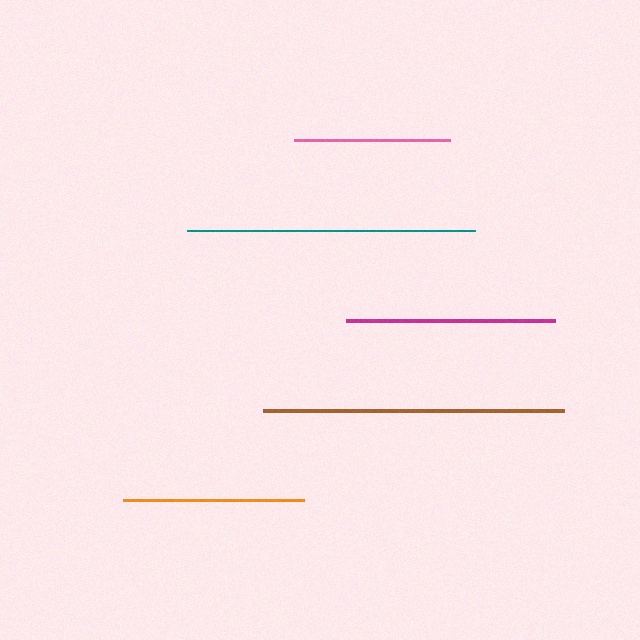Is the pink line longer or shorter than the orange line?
The orange line is longer than the pink line.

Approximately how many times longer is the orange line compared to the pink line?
The orange line is approximately 1.2 times the length of the pink line.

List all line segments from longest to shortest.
From longest to shortest: brown, teal, magenta, orange, pink.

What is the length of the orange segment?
The orange segment is approximately 180 pixels long.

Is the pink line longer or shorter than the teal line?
The teal line is longer than the pink line.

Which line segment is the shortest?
The pink line is the shortest at approximately 157 pixels.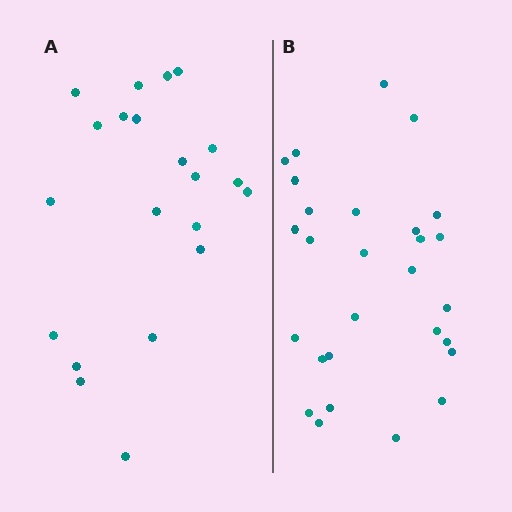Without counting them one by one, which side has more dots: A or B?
Region B (the right region) has more dots.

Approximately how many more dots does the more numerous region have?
Region B has roughly 8 or so more dots than region A.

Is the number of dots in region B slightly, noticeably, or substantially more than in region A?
Region B has noticeably more, but not dramatically so. The ratio is roughly 1.3 to 1.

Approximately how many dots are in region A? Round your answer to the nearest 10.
About 20 dots. (The exact count is 21, which rounds to 20.)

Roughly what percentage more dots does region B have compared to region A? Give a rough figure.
About 35% more.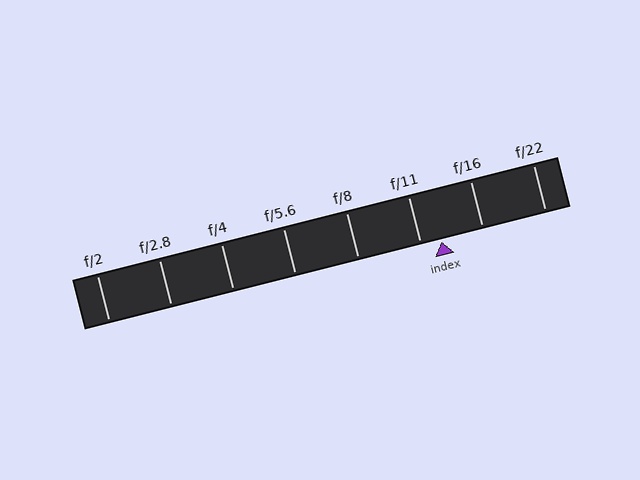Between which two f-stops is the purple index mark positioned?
The index mark is between f/11 and f/16.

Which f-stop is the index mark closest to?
The index mark is closest to f/11.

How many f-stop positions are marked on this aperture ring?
There are 8 f-stop positions marked.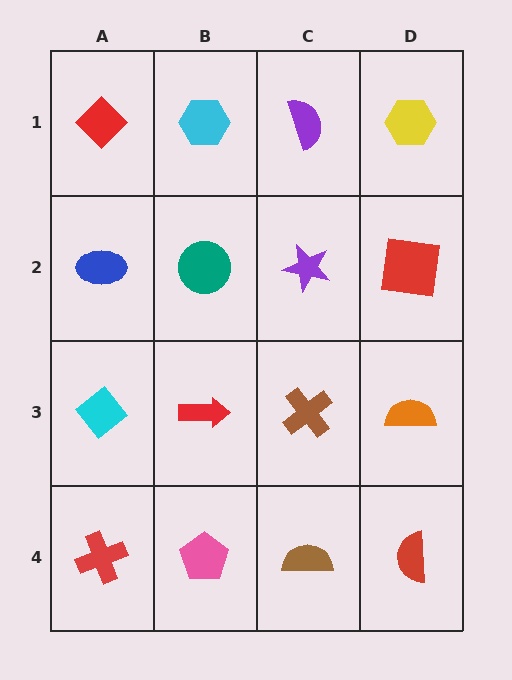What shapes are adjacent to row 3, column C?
A purple star (row 2, column C), a brown semicircle (row 4, column C), a red arrow (row 3, column B), an orange semicircle (row 3, column D).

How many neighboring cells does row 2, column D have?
3.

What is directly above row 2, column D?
A yellow hexagon.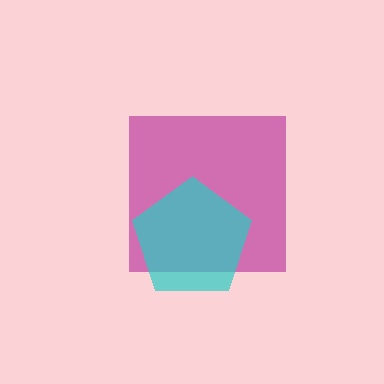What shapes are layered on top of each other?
The layered shapes are: a magenta square, a cyan pentagon.